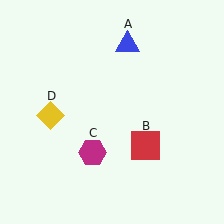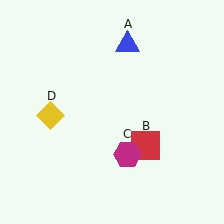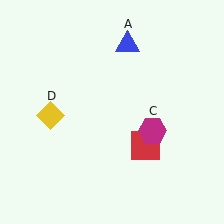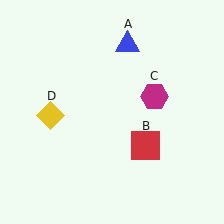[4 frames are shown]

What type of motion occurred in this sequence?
The magenta hexagon (object C) rotated counterclockwise around the center of the scene.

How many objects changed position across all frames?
1 object changed position: magenta hexagon (object C).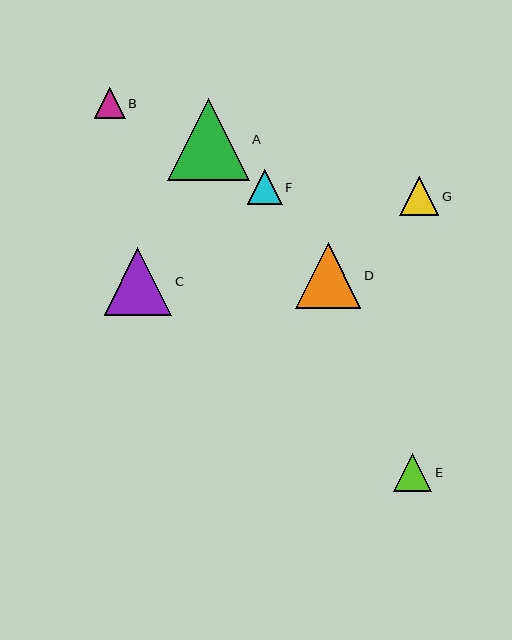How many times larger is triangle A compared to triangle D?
Triangle A is approximately 1.3 times the size of triangle D.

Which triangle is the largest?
Triangle A is the largest with a size of approximately 82 pixels.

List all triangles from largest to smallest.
From largest to smallest: A, C, D, G, E, F, B.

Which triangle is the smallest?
Triangle B is the smallest with a size of approximately 31 pixels.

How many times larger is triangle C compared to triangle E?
Triangle C is approximately 1.8 times the size of triangle E.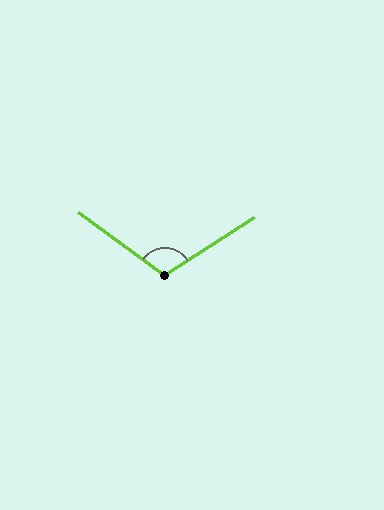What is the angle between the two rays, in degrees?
Approximately 111 degrees.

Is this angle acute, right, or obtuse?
It is obtuse.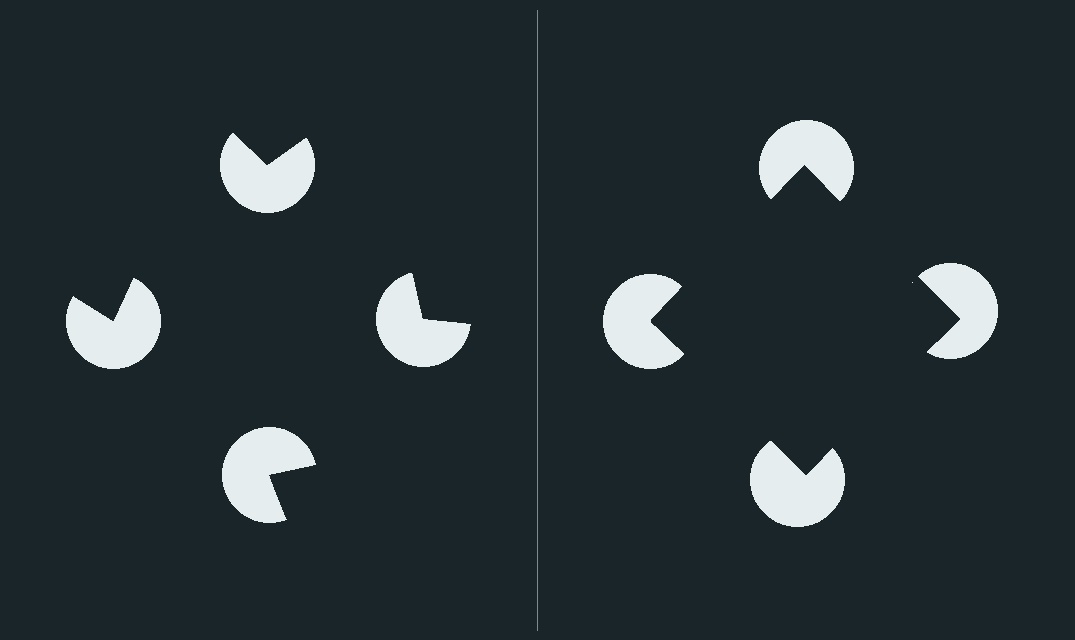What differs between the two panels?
The pac-man discs are positioned identically on both sides; only the wedge orientations differ. On the right they align to a square; on the left they are misaligned.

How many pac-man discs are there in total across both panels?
8 — 4 on each side.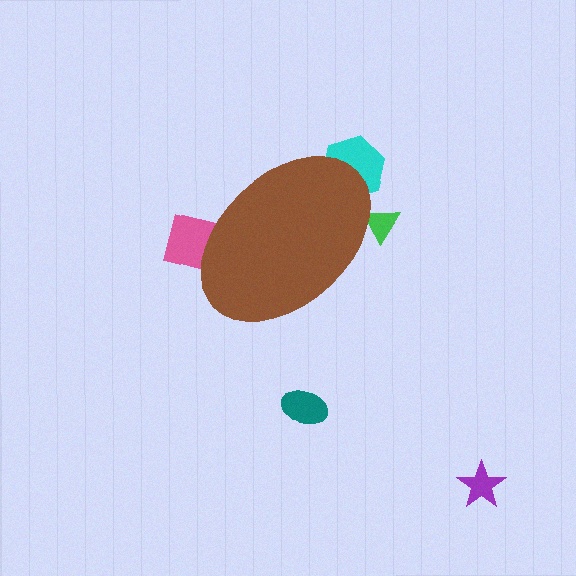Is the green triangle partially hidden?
Yes, the green triangle is partially hidden behind the brown ellipse.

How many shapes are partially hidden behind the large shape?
3 shapes are partially hidden.